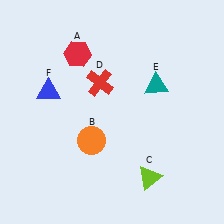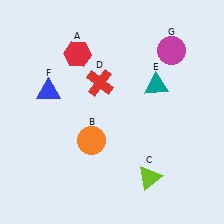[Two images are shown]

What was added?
A magenta circle (G) was added in Image 2.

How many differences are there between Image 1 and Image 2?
There is 1 difference between the two images.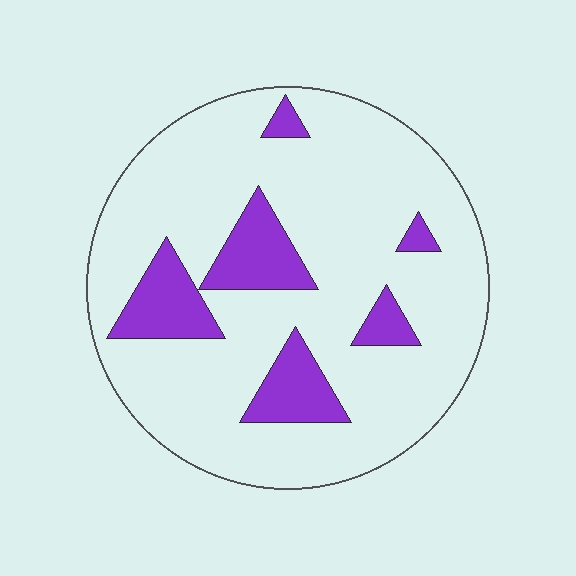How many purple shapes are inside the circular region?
6.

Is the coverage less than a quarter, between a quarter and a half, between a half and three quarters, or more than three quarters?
Less than a quarter.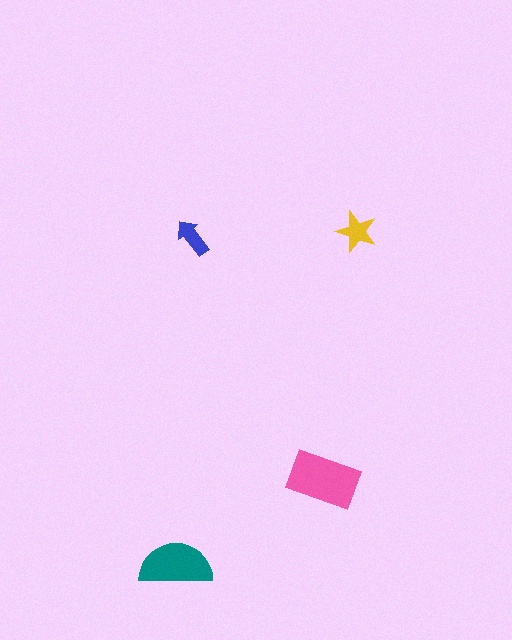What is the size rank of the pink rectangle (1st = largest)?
1st.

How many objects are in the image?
There are 4 objects in the image.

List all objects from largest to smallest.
The pink rectangle, the teal semicircle, the yellow star, the blue arrow.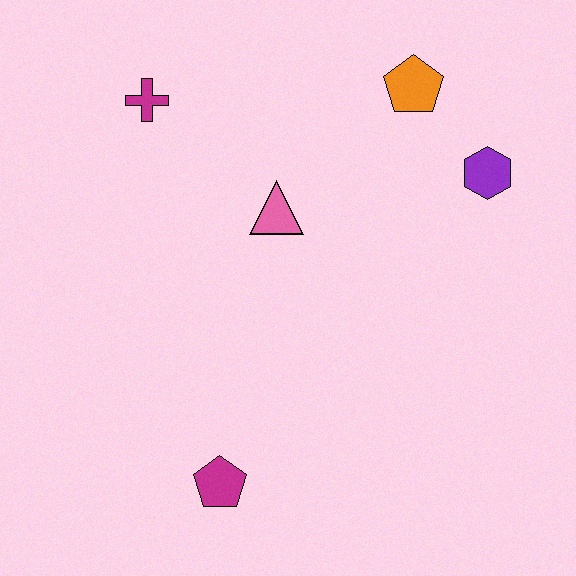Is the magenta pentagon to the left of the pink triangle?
Yes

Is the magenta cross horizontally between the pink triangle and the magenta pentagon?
No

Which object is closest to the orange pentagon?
The purple hexagon is closest to the orange pentagon.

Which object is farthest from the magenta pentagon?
The orange pentagon is farthest from the magenta pentagon.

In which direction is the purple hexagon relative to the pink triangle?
The purple hexagon is to the right of the pink triangle.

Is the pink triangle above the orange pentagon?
No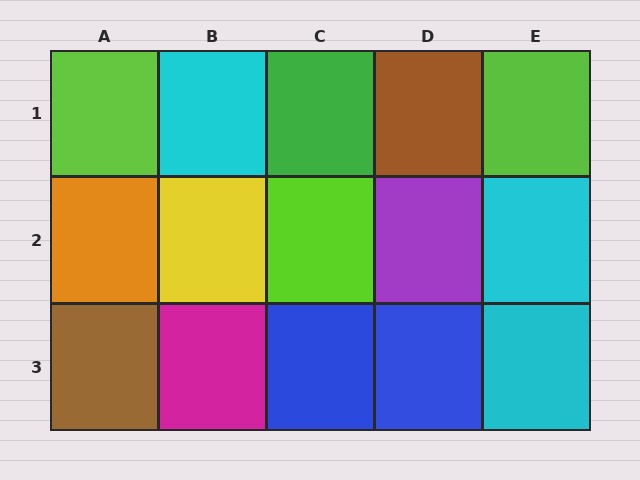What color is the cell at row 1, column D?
Brown.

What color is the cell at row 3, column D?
Blue.